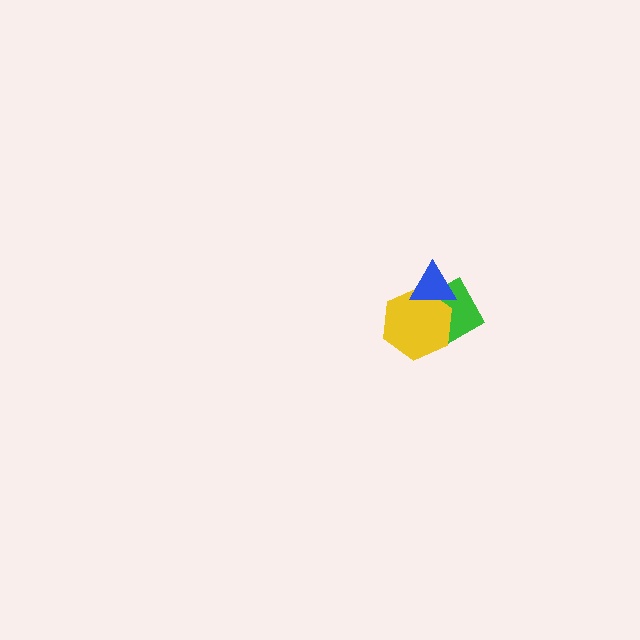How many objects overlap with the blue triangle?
2 objects overlap with the blue triangle.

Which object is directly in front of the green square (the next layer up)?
The yellow hexagon is directly in front of the green square.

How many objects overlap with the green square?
2 objects overlap with the green square.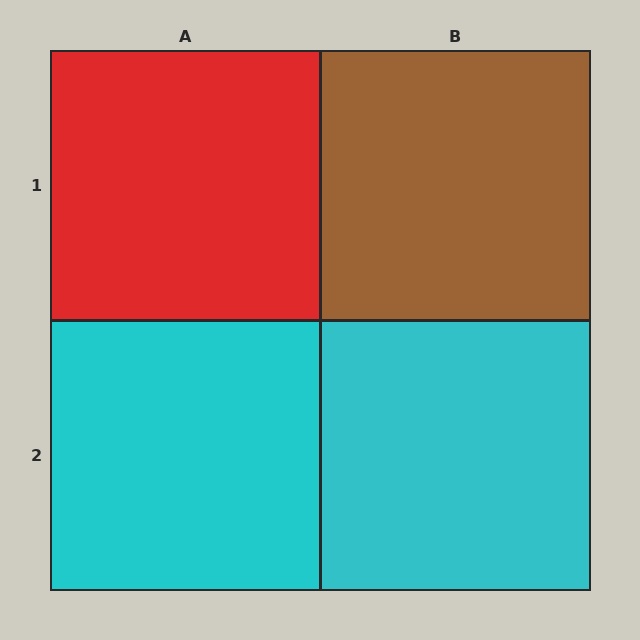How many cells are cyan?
2 cells are cyan.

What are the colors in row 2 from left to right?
Cyan, cyan.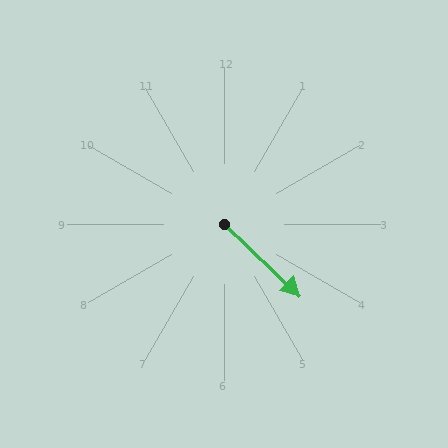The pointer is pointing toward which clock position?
Roughly 4 o'clock.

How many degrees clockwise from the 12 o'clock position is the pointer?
Approximately 134 degrees.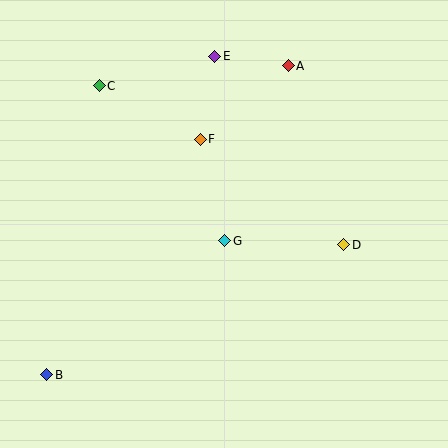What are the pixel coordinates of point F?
Point F is at (200, 139).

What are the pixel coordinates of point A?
Point A is at (288, 66).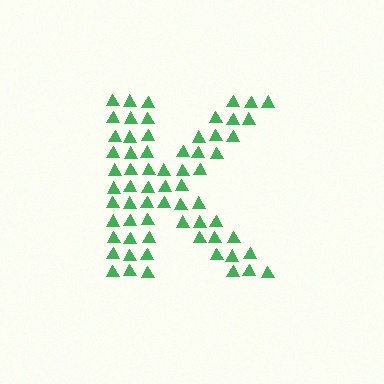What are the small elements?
The small elements are triangles.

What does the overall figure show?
The overall figure shows the letter K.